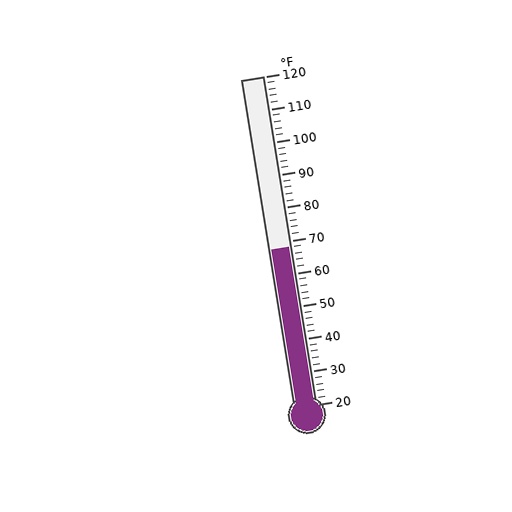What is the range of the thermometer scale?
The thermometer scale ranges from 20°F to 120°F.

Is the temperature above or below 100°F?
The temperature is below 100°F.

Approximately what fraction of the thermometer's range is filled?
The thermometer is filled to approximately 50% of its range.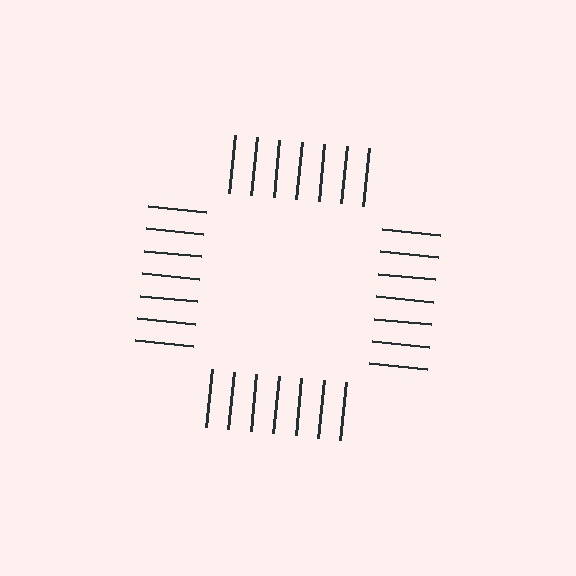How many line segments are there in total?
28 — 7 along each of the 4 edges.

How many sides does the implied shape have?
4 sides — the line-ends trace a square.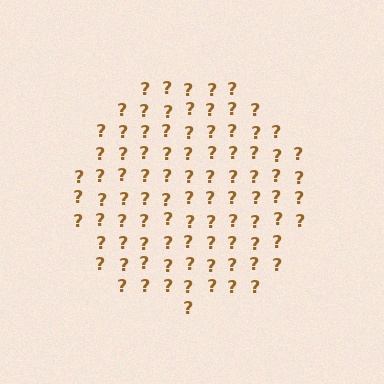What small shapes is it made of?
It is made of small question marks.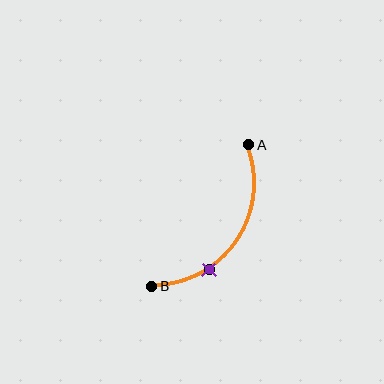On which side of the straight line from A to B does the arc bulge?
The arc bulges below and to the right of the straight line connecting A and B.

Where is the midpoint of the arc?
The arc midpoint is the point on the curve farthest from the straight line joining A and B. It sits below and to the right of that line.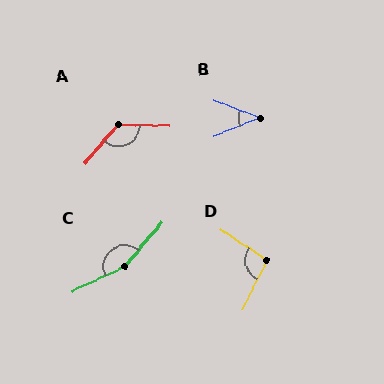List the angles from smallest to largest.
B (43°), D (98°), A (130°), C (156°).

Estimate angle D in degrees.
Approximately 98 degrees.